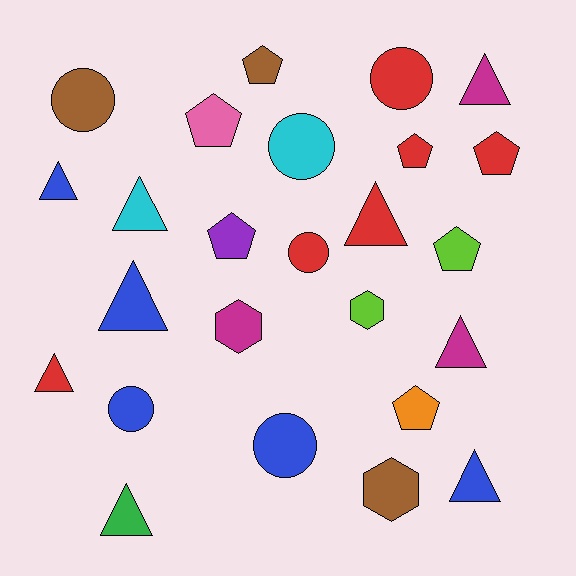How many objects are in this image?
There are 25 objects.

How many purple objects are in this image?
There is 1 purple object.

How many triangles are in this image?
There are 9 triangles.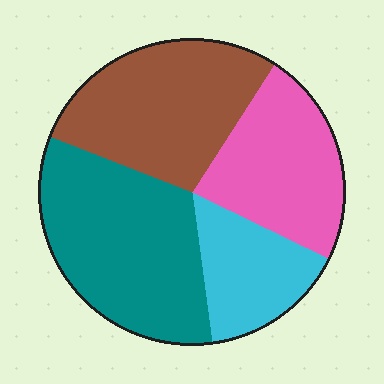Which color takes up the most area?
Teal, at roughly 35%.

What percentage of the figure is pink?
Pink takes up less than a quarter of the figure.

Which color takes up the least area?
Cyan, at roughly 15%.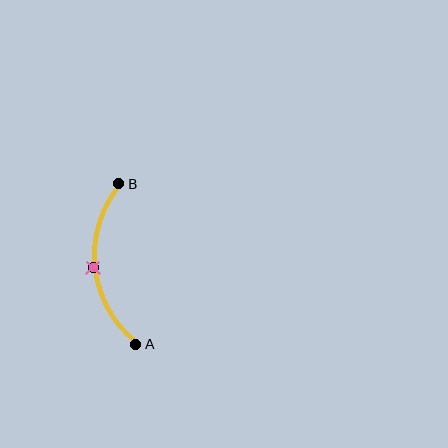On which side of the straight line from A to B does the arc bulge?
The arc bulges to the left of the straight line connecting A and B.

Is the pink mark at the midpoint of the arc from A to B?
Yes. The pink mark lies on the arc at equal arc-length from both A and B — it is the arc midpoint.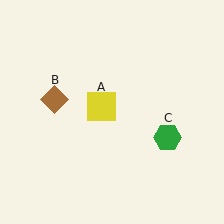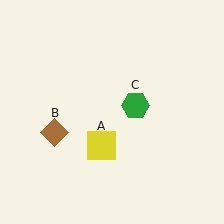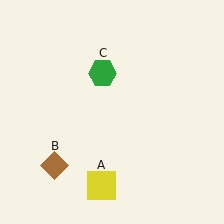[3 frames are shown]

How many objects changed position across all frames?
3 objects changed position: yellow square (object A), brown diamond (object B), green hexagon (object C).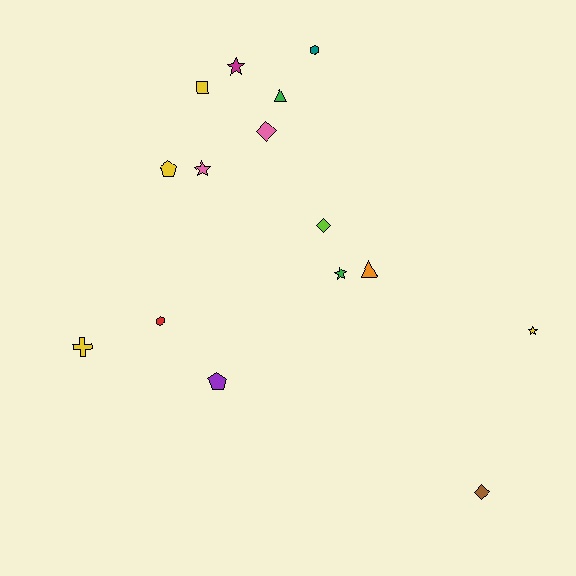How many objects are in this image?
There are 15 objects.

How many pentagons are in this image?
There are 2 pentagons.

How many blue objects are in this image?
There are no blue objects.